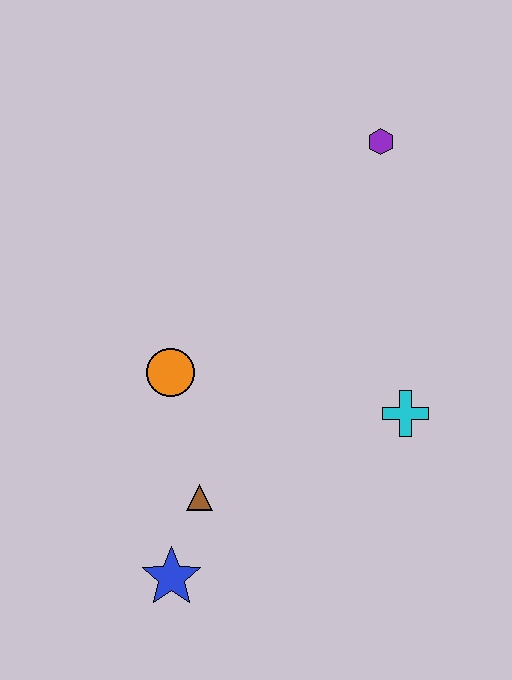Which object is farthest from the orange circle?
The purple hexagon is farthest from the orange circle.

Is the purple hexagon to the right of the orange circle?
Yes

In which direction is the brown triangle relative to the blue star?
The brown triangle is above the blue star.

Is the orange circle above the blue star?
Yes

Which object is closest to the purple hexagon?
The cyan cross is closest to the purple hexagon.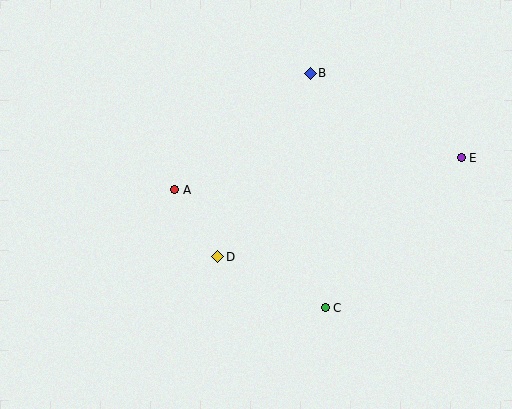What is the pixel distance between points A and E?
The distance between A and E is 288 pixels.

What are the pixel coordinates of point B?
Point B is at (310, 73).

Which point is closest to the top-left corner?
Point A is closest to the top-left corner.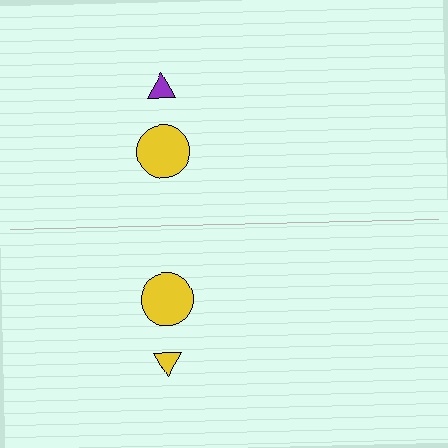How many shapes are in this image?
There are 4 shapes in this image.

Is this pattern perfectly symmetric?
No, the pattern is not perfectly symmetric. The yellow triangle on the bottom side breaks the symmetry — its mirror counterpart is purple.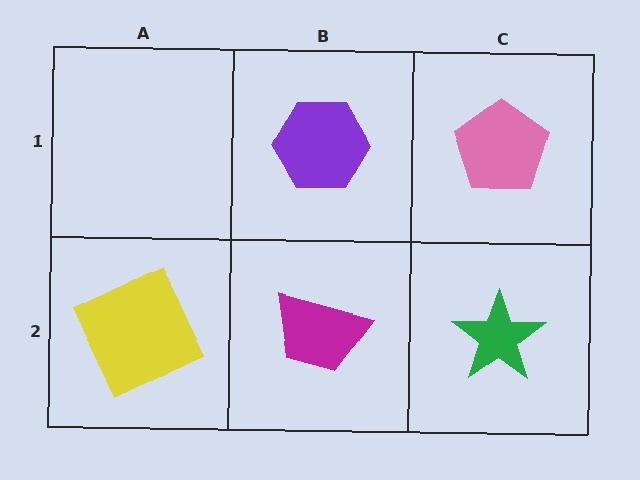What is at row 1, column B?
A purple hexagon.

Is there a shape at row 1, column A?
No, that cell is empty.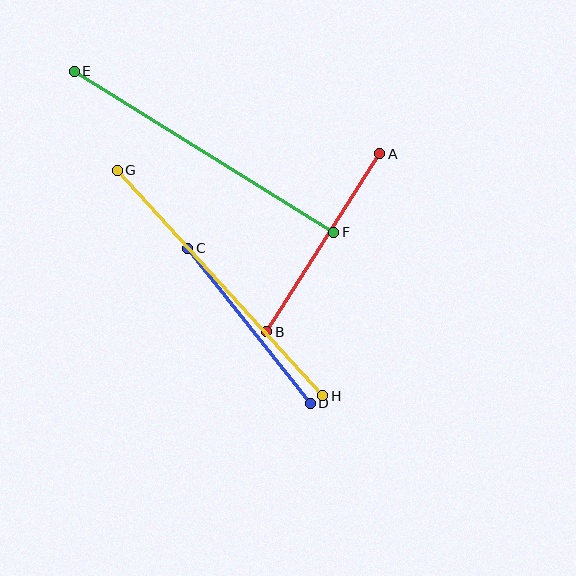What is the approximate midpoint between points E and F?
The midpoint is at approximately (204, 152) pixels.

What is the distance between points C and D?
The distance is approximately 197 pixels.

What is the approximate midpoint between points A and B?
The midpoint is at approximately (323, 243) pixels.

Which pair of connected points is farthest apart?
Points E and F are farthest apart.